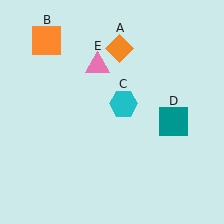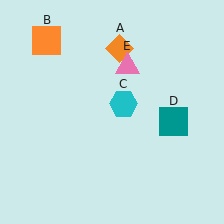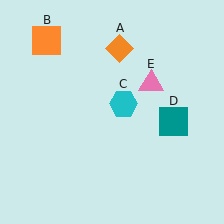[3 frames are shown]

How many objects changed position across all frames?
1 object changed position: pink triangle (object E).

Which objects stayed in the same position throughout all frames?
Orange diamond (object A) and orange square (object B) and cyan hexagon (object C) and teal square (object D) remained stationary.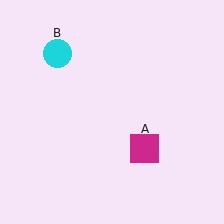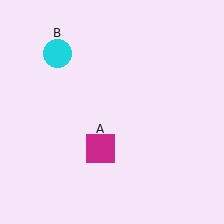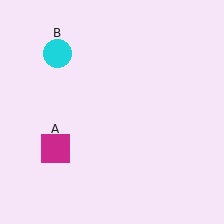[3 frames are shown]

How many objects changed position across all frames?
1 object changed position: magenta square (object A).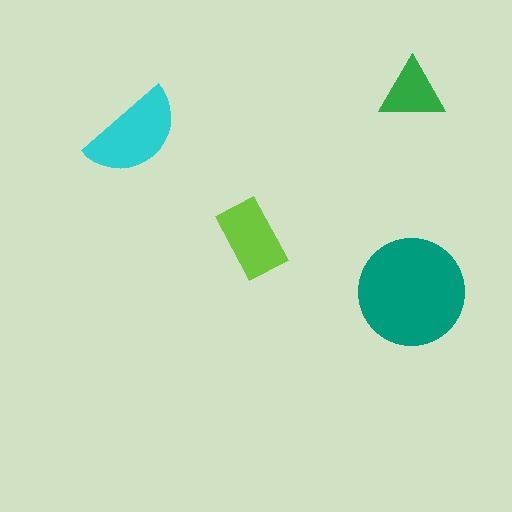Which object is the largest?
The teal circle.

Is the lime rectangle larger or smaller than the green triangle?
Larger.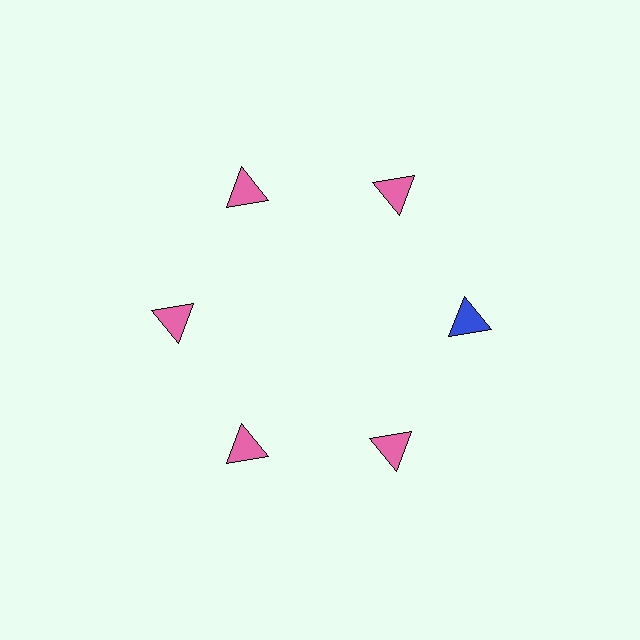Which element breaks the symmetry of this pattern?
The blue triangle at roughly the 3 o'clock position breaks the symmetry. All other shapes are pink triangles.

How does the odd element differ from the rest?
It has a different color: blue instead of pink.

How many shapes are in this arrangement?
There are 6 shapes arranged in a ring pattern.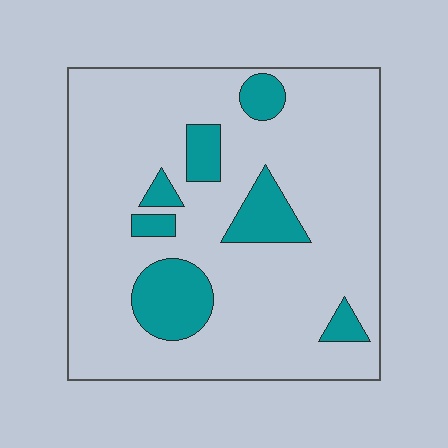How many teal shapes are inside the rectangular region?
7.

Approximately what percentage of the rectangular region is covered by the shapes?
Approximately 15%.